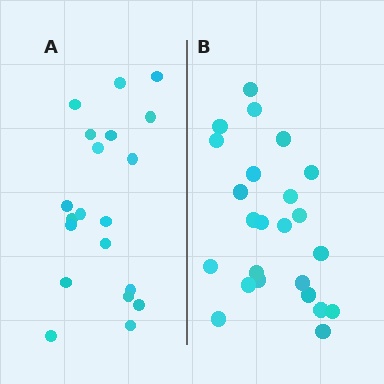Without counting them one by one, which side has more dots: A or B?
Region B (the right region) has more dots.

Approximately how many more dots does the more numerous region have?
Region B has about 4 more dots than region A.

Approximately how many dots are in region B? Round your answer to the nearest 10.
About 20 dots. (The exact count is 24, which rounds to 20.)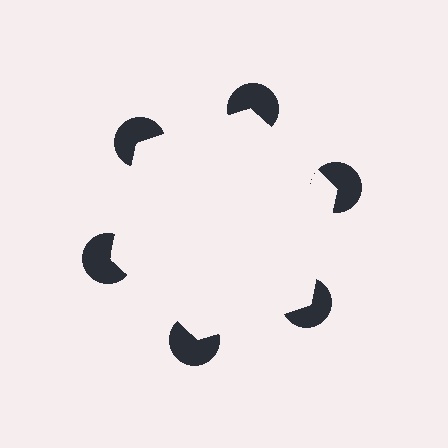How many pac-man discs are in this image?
There are 6 — one at each vertex of the illusory hexagon.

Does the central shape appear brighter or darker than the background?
It typically appears slightly brighter than the background, even though no actual brightness change is drawn.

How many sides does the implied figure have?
6 sides.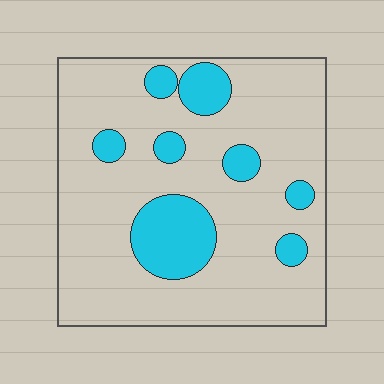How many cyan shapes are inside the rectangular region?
8.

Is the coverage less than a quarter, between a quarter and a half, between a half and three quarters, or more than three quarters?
Less than a quarter.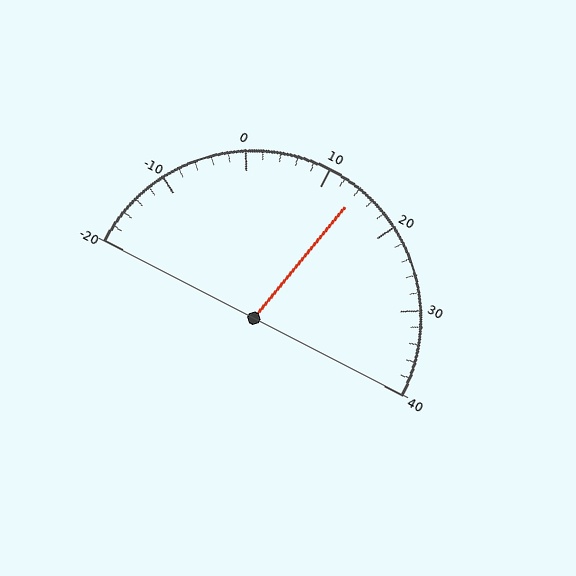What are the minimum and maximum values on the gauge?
The gauge ranges from -20 to 40.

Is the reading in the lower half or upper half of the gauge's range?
The reading is in the upper half of the range (-20 to 40).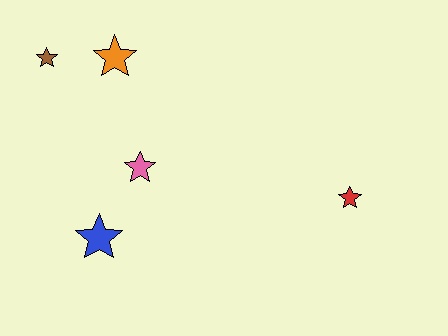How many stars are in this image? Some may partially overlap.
There are 5 stars.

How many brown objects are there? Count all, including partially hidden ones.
There is 1 brown object.